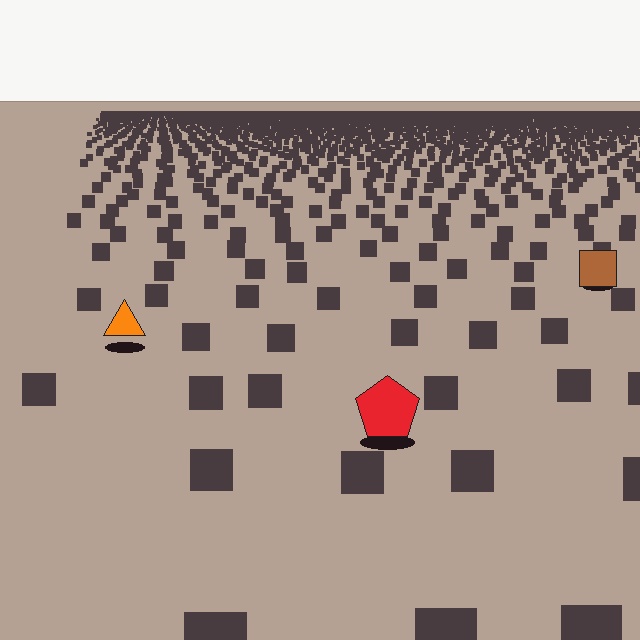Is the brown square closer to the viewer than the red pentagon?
No. The red pentagon is closer — you can tell from the texture gradient: the ground texture is coarser near it.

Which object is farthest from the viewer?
The brown square is farthest from the viewer. It appears smaller and the ground texture around it is denser.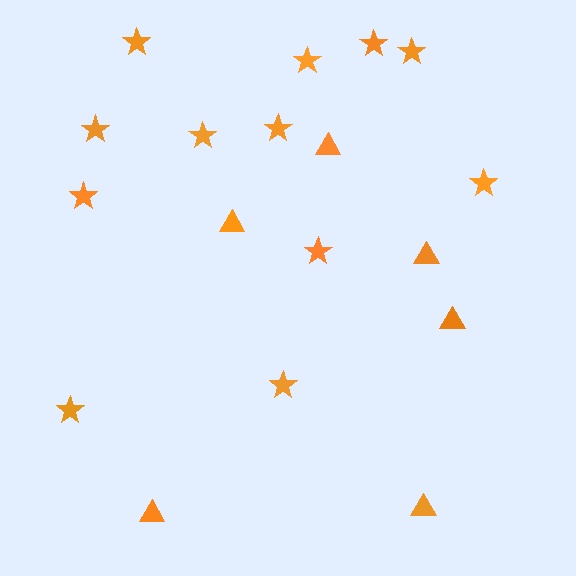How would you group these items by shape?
There are 2 groups: one group of triangles (6) and one group of stars (12).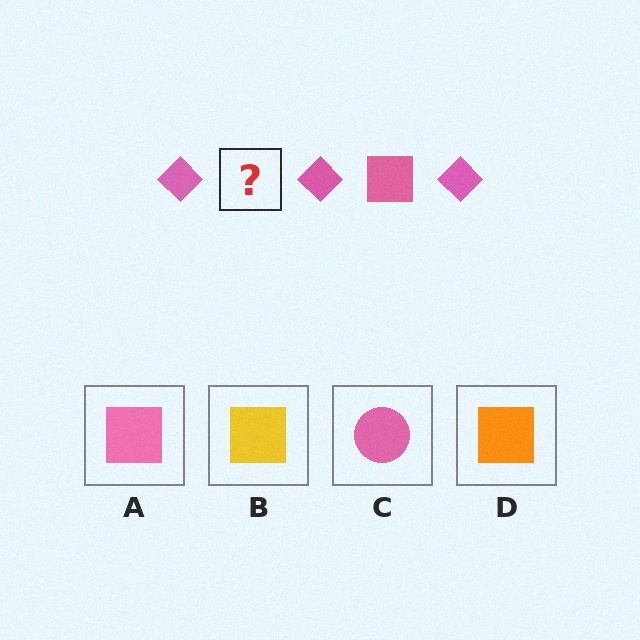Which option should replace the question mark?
Option A.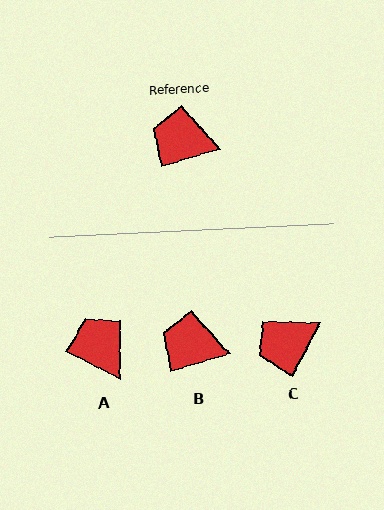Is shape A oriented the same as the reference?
No, it is off by about 43 degrees.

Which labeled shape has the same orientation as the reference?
B.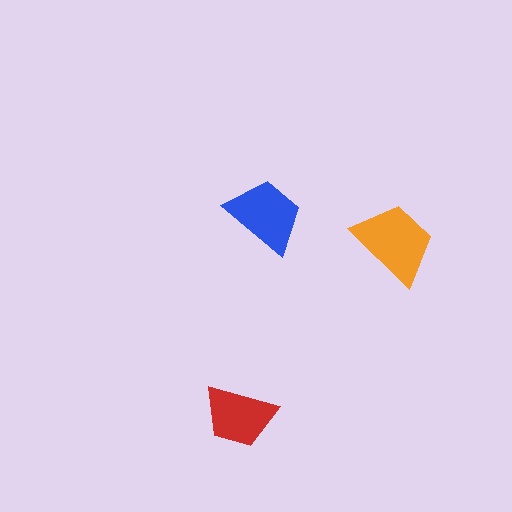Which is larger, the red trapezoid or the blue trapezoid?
The blue one.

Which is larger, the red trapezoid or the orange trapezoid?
The orange one.